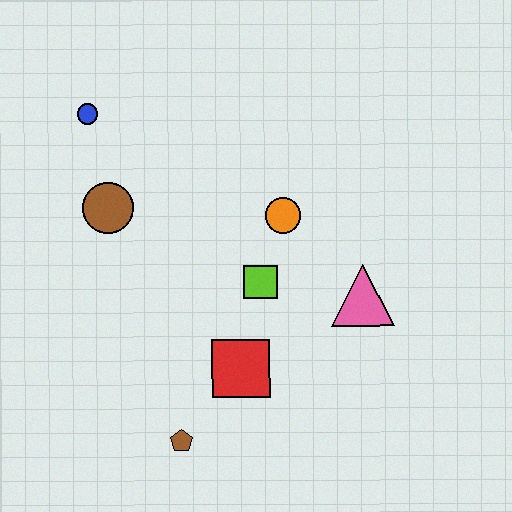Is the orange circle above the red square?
Yes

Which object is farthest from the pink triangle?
The blue circle is farthest from the pink triangle.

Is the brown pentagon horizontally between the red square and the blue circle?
Yes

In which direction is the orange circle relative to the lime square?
The orange circle is above the lime square.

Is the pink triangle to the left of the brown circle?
No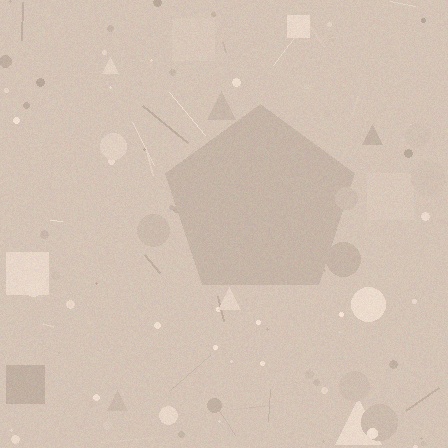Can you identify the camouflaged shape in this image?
The camouflaged shape is a pentagon.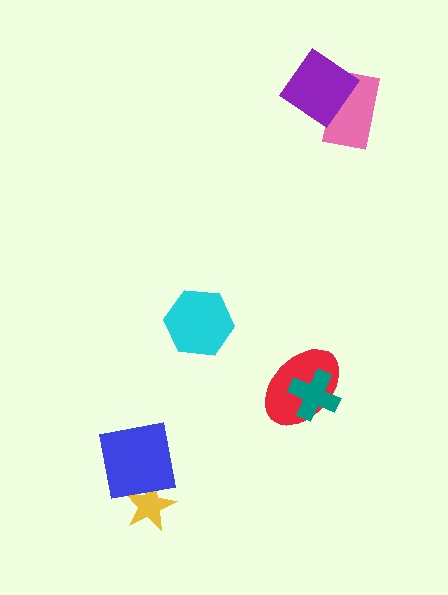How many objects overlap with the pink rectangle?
1 object overlaps with the pink rectangle.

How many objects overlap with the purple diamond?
1 object overlaps with the purple diamond.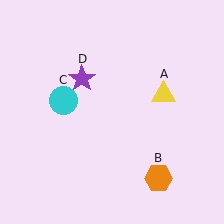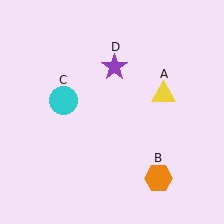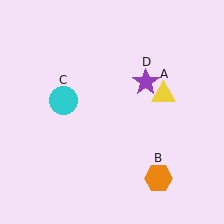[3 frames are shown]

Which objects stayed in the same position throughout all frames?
Yellow triangle (object A) and orange hexagon (object B) and cyan circle (object C) remained stationary.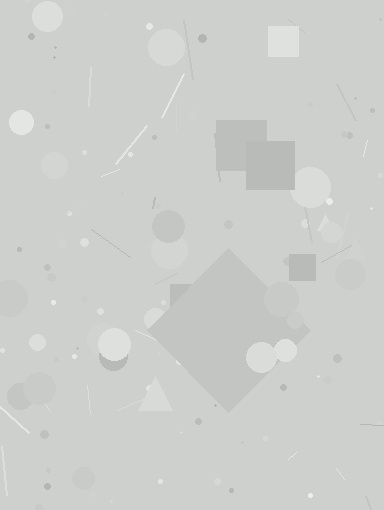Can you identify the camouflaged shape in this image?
The camouflaged shape is a diamond.